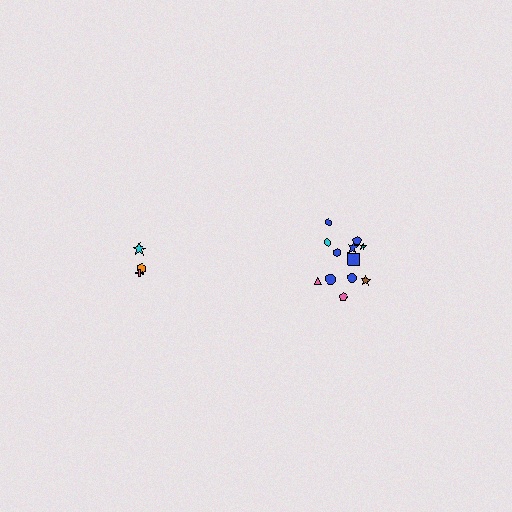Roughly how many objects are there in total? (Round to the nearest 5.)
Roughly 15 objects in total.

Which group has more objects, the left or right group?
The right group.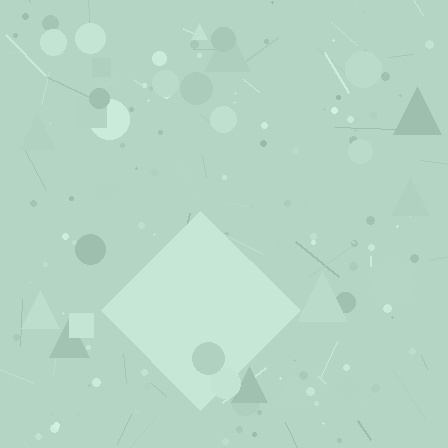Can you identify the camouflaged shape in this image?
The camouflaged shape is a diamond.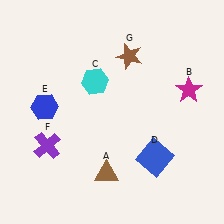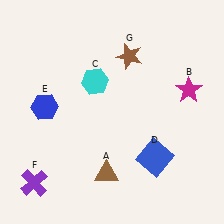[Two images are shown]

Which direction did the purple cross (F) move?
The purple cross (F) moved down.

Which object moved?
The purple cross (F) moved down.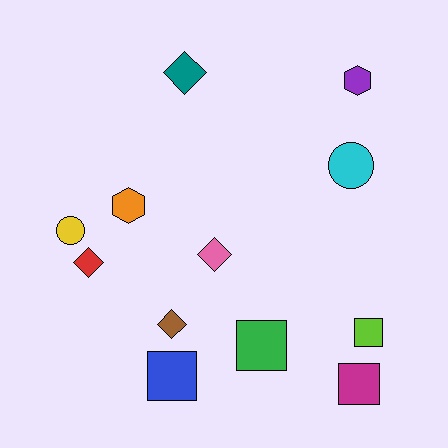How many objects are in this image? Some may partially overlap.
There are 12 objects.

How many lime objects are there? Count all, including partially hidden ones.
There is 1 lime object.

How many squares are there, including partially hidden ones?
There are 4 squares.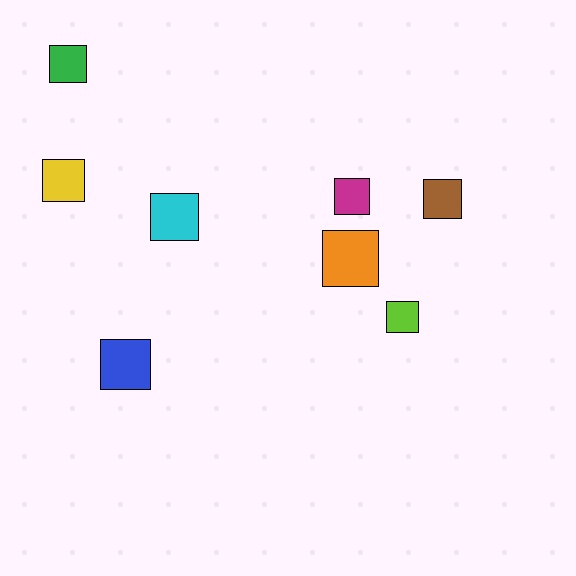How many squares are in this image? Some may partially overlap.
There are 8 squares.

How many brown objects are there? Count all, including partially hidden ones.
There is 1 brown object.